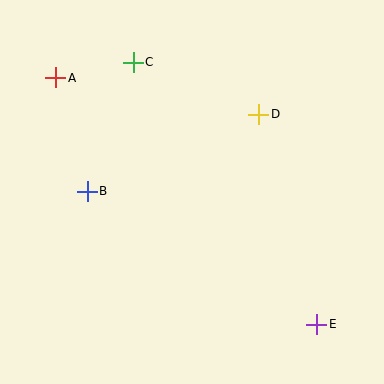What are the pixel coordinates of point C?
Point C is at (133, 62).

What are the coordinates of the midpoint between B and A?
The midpoint between B and A is at (71, 134).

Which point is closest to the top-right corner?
Point D is closest to the top-right corner.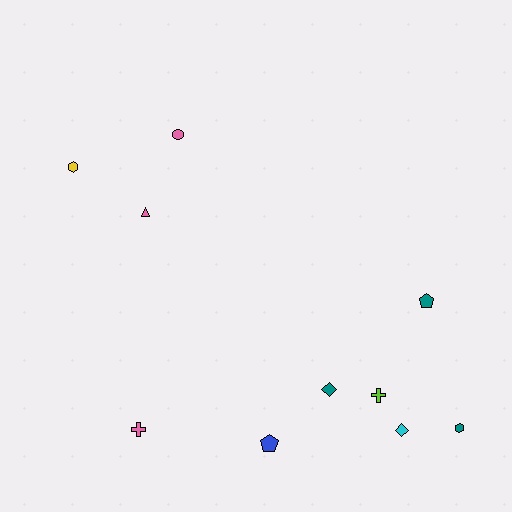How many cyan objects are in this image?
There is 1 cyan object.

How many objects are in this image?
There are 10 objects.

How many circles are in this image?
There is 1 circle.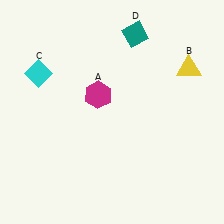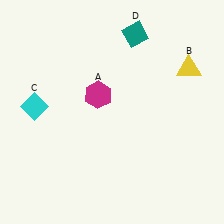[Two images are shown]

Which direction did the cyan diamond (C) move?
The cyan diamond (C) moved down.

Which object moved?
The cyan diamond (C) moved down.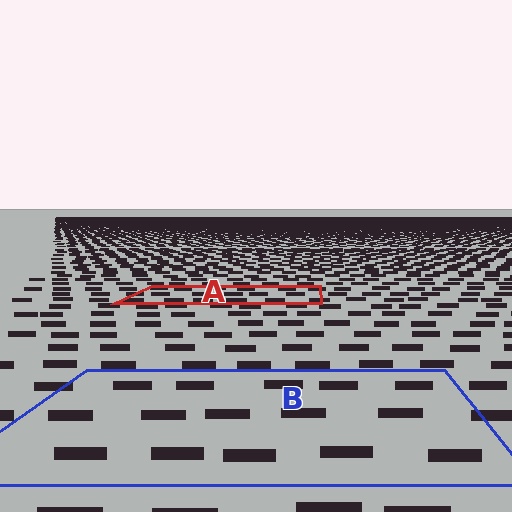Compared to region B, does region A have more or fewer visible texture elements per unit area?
Region A has more texture elements per unit area — they are packed more densely because it is farther away.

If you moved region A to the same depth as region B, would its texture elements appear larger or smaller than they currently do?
They would appear larger. At a closer depth, the same texture elements are projected at a bigger on-screen size.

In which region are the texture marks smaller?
The texture marks are smaller in region A, because it is farther away.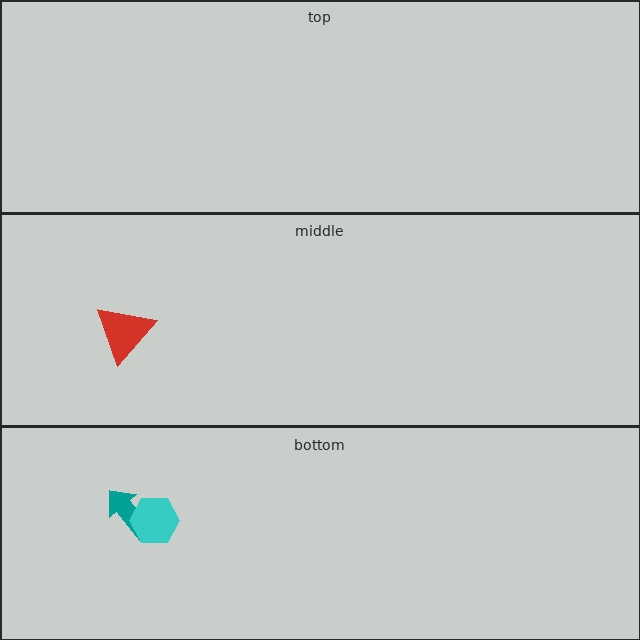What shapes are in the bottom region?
The teal arrow, the cyan hexagon.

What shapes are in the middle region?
The red triangle.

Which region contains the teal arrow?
The bottom region.